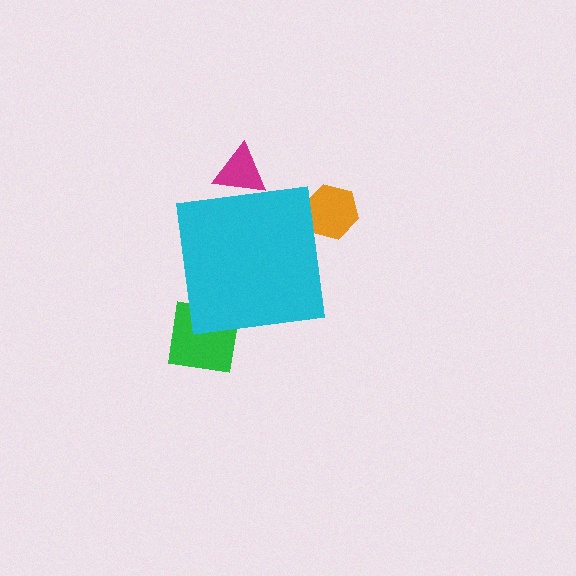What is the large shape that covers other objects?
A cyan square.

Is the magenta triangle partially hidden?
Yes, the magenta triangle is partially hidden behind the cyan square.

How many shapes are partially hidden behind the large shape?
3 shapes are partially hidden.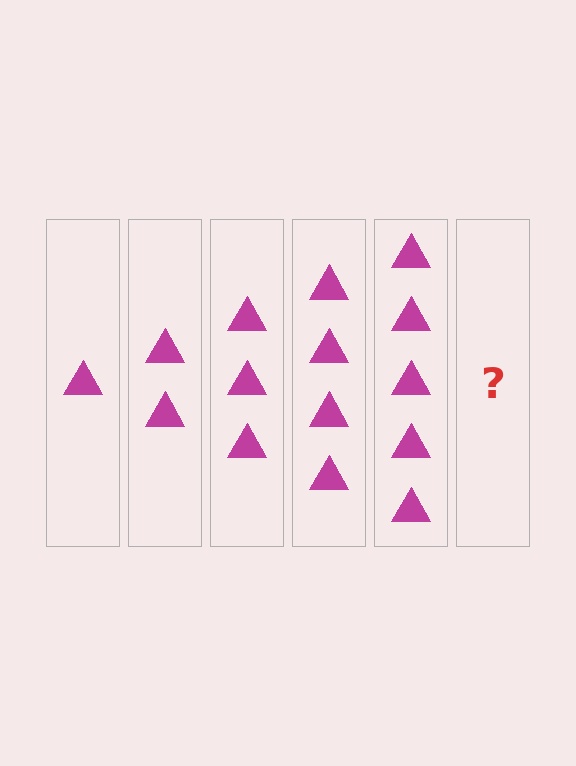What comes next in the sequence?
The next element should be 6 triangles.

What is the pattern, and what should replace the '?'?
The pattern is that each step adds one more triangle. The '?' should be 6 triangles.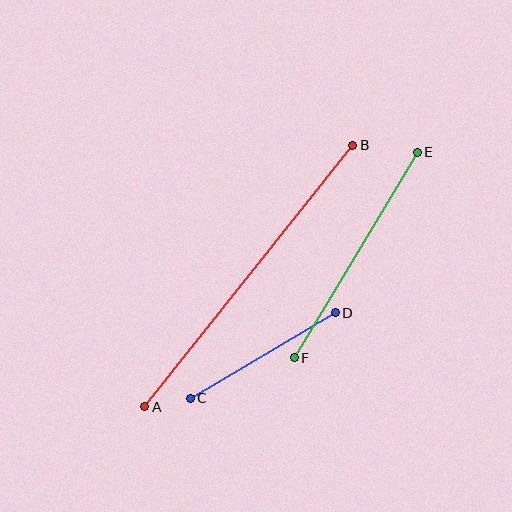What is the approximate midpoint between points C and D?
The midpoint is at approximately (263, 356) pixels.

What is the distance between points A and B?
The distance is approximately 334 pixels.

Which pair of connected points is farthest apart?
Points A and B are farthest apart.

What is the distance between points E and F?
The distance is approximately 240 pixels.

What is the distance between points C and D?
The distance is approximately 169 pixels.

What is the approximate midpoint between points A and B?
The midpoint is at approximately (249, 276) pixels.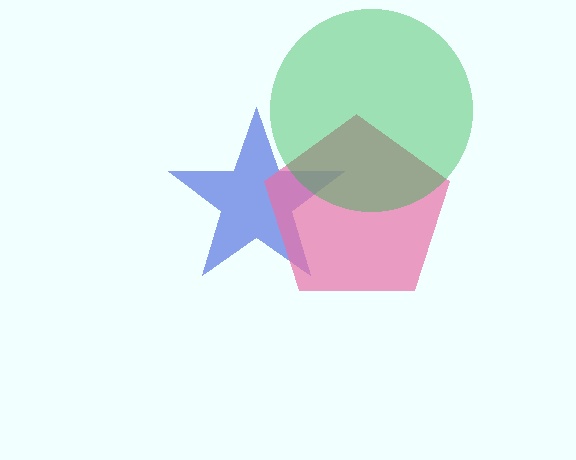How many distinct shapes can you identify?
There are 3 distinct shapes: a blue star, a pink pentagon, a green circle.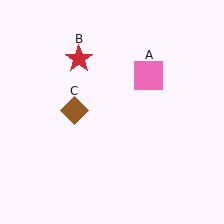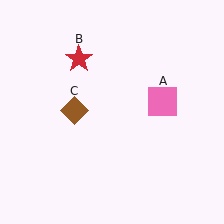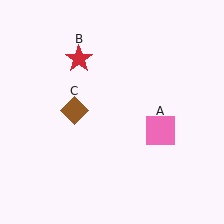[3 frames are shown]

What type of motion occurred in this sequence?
The pink square (object A) rotated clockwise around the center of the scene.